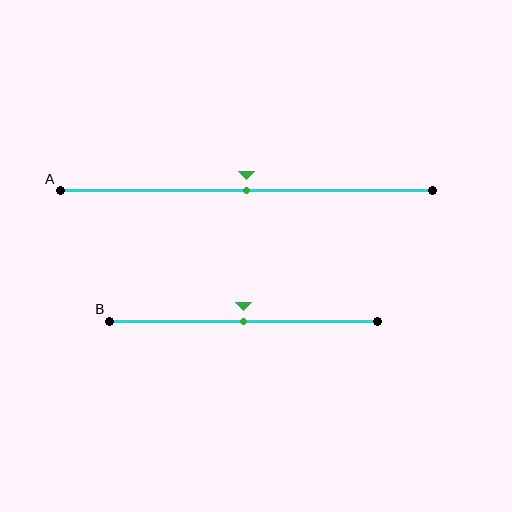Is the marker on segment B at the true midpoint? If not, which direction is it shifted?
Yes, the marker on segment B is at the true midpoint.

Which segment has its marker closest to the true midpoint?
Segment A has its marker closest to the true midpoint.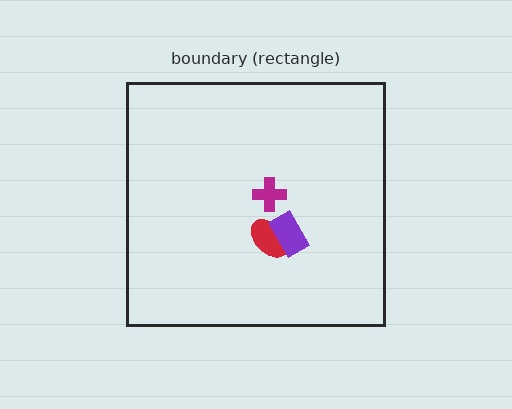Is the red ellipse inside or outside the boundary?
Inside.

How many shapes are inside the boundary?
3 inside, 0 outside.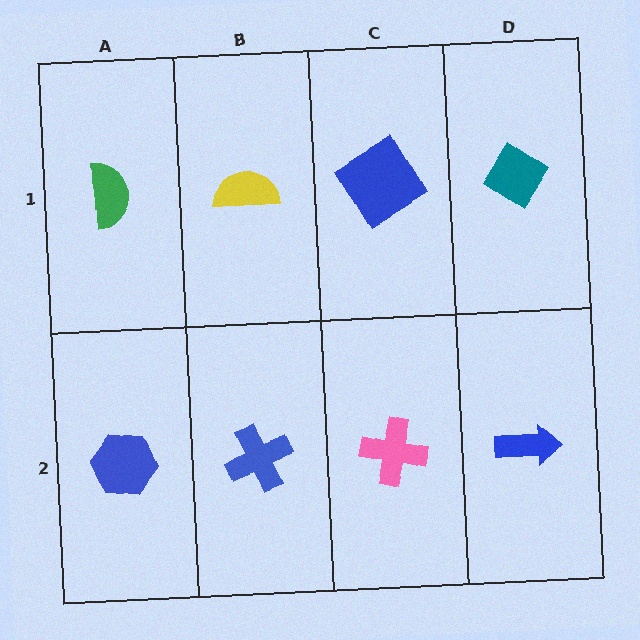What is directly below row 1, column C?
A pink cross.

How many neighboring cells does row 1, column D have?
2.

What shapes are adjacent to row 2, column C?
A blue diamond (row 1, column C), a blue cross (row 2, column B), a blue arrow (row 2, column D).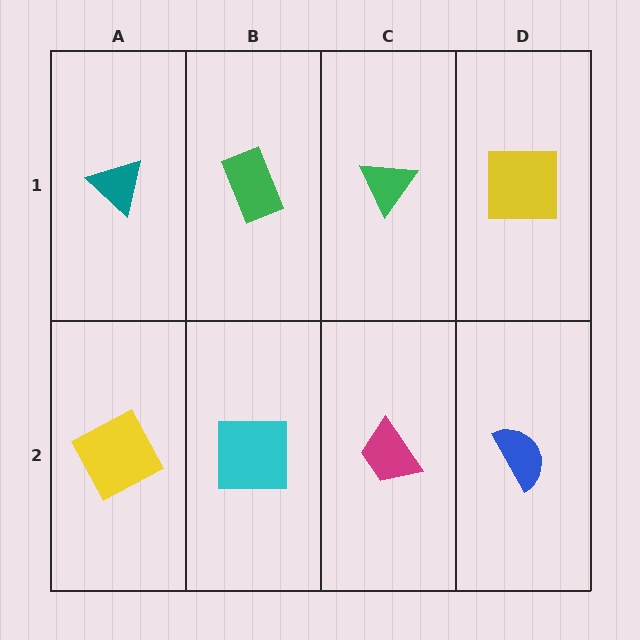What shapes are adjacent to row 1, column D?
A blue semicircle (row 2, column D), a green triangle (row 1, column C).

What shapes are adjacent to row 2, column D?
A yellow square (row 1, column D), a magenta trapezoid (row 2, column C).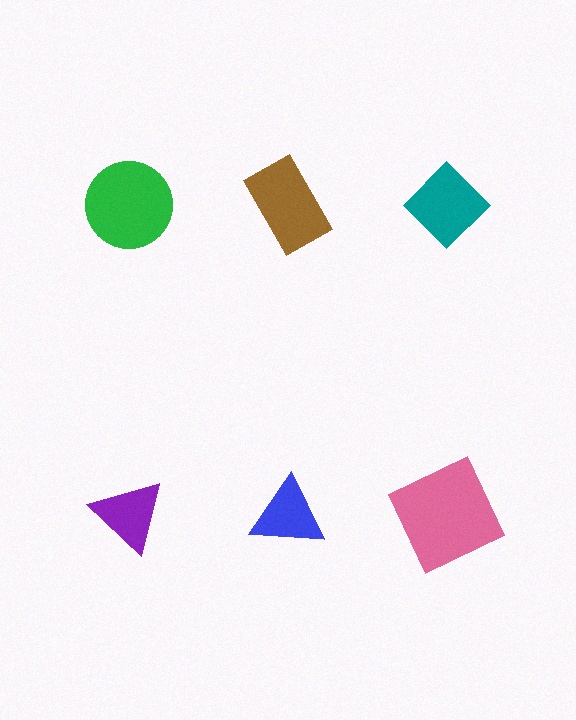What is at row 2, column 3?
A pink square.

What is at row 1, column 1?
A green circle.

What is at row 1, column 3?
A teal diamond.